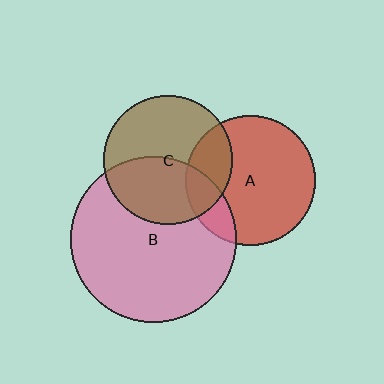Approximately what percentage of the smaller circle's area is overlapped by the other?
Approximately 15%.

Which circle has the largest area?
Circle B (pink).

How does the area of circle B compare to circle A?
Approximately 1.6 times.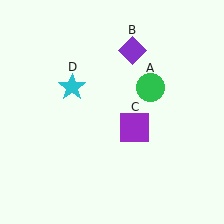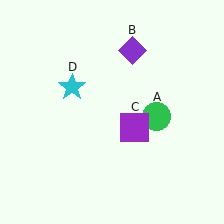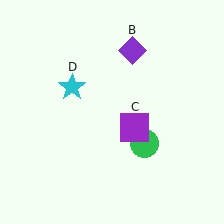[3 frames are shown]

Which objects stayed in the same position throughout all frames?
Purple diamond (object B) and purple square (object C) and cyan star (object D) remained stationary.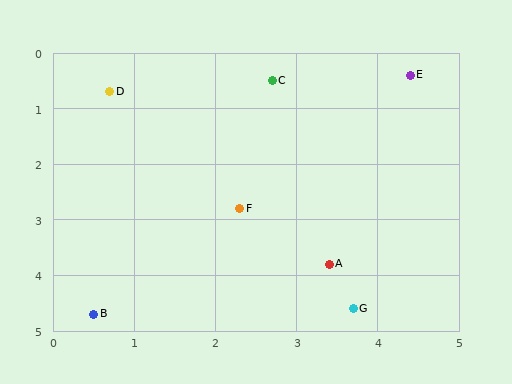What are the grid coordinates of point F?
Point F is at approximately (2.3, 2.8).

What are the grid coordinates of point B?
Point B is at approximately (0.5, 4.7).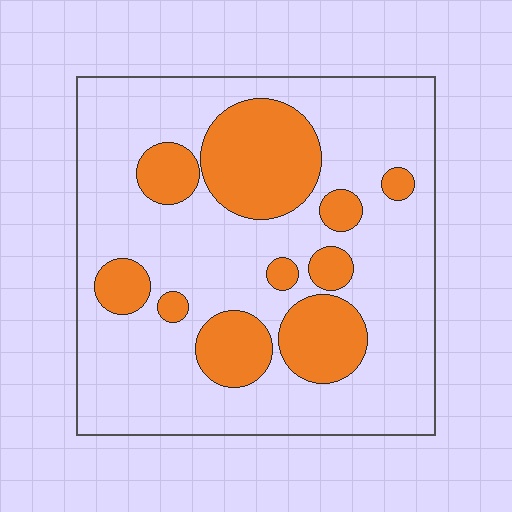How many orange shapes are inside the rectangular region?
10.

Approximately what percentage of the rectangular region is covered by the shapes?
Approximately 25%.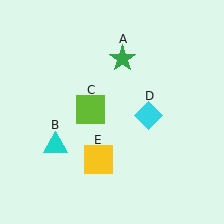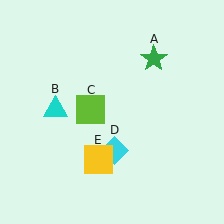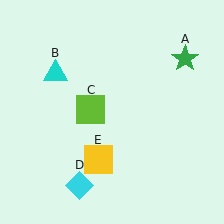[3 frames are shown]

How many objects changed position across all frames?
3 objects changed position: green star (object A), cyan triangle (object B), cyan diamond (object D).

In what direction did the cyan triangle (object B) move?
The cyan triangle (object B) moved up.